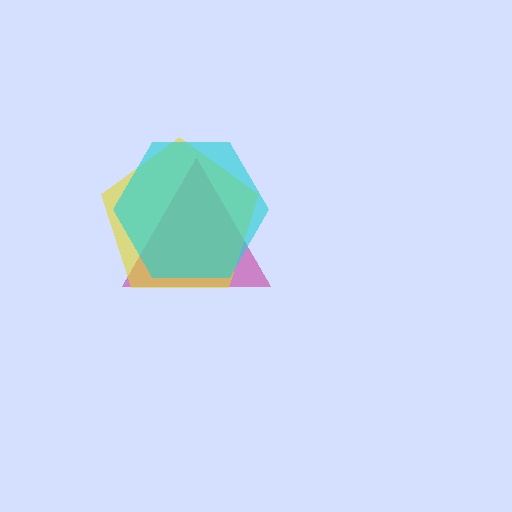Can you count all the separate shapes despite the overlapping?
Yes, there are 3 separate shapes.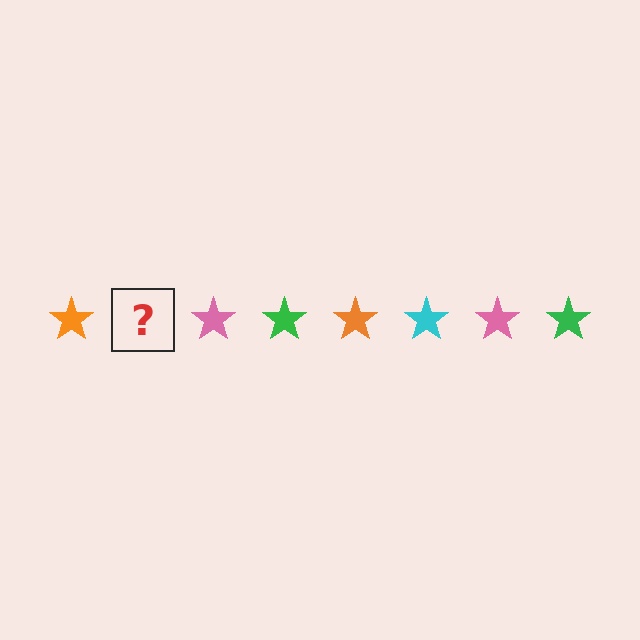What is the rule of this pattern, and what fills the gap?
The rule is that the pattern cycles through orange, cyan, pink, green stars. The gap should be filled with a cyan star.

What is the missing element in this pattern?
The missing element is a cyan star.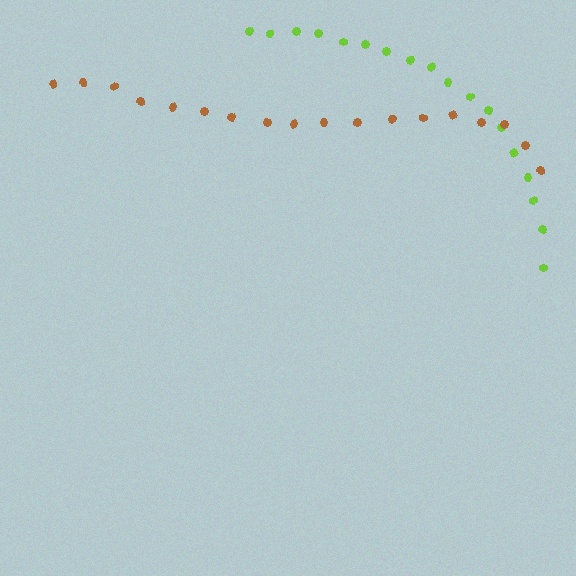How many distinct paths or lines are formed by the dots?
There are 2 distinct paths.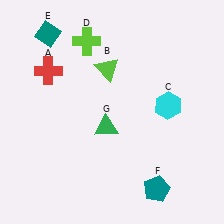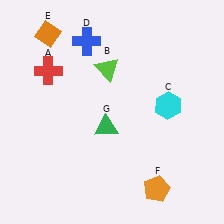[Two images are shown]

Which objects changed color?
D changed from lime to blue. E changed from teal to orange. F changed from teal to orange.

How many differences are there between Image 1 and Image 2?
There are 3 differences between the two images.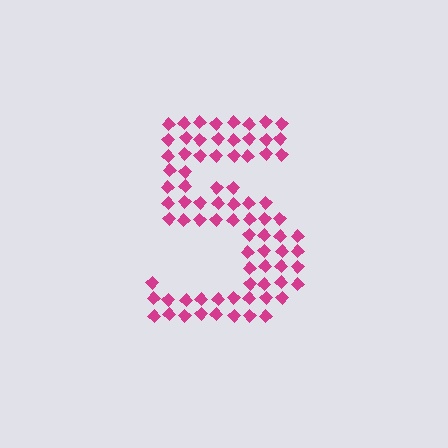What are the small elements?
The small elements are diamonds.